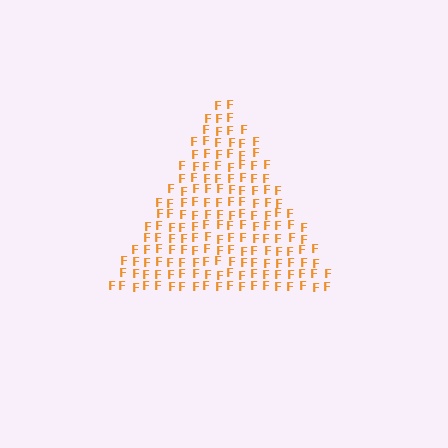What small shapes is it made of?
It is made of small letter F's.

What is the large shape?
The large shape is a triangle.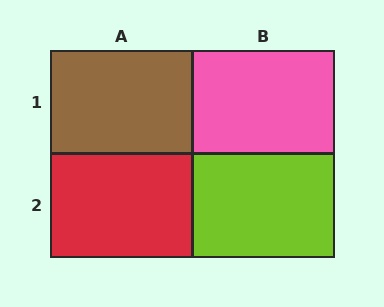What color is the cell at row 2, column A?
Red.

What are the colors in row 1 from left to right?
Brown, pink.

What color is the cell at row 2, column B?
Lime.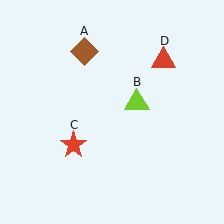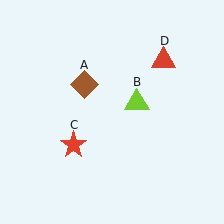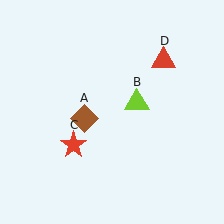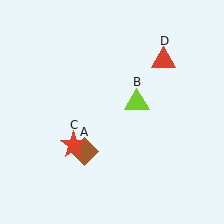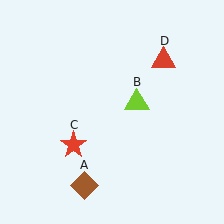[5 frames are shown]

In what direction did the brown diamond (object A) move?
The brown diamond (object A) moved down.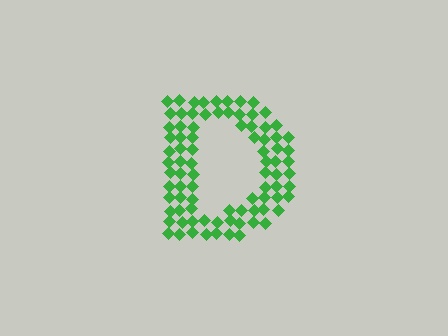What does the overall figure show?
The overall figure shows the letter D.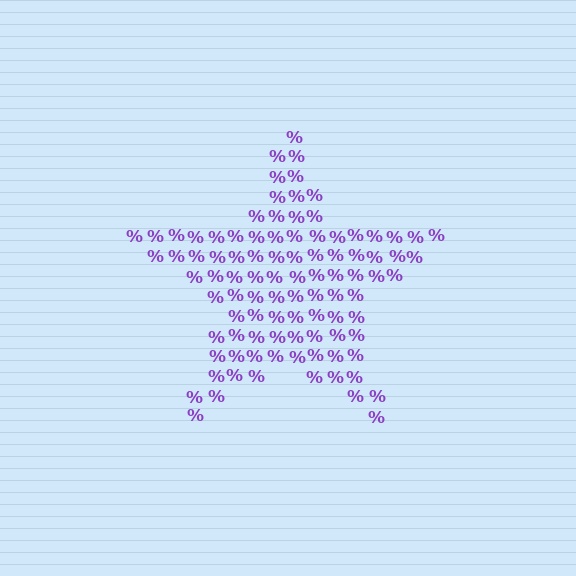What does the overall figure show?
The overall figure shows a star.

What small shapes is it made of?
It is made of small percent signs.